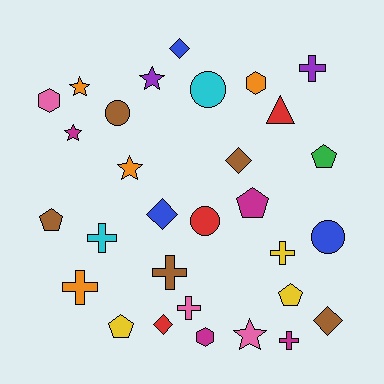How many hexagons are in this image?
There are 3 hexagons.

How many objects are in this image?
There are 30 objects.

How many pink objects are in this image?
There are 3 pink objects.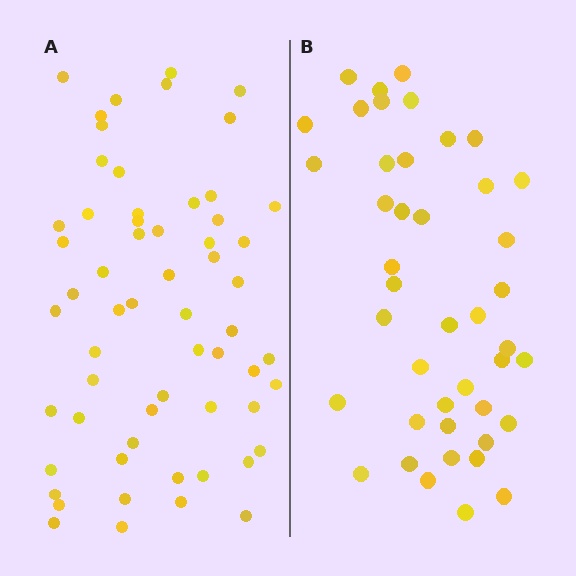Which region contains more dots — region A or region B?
Region A (the left region) has more dots.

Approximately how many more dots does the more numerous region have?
Region A has approximately 15 more dots than region B.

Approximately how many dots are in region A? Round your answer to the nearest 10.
About 60 dots.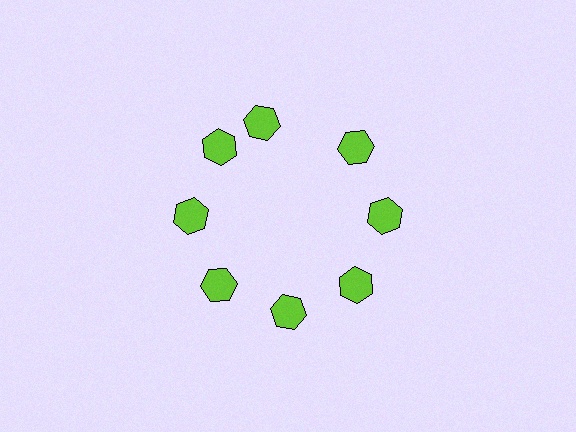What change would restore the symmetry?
The symmetry would be restored by rotating it back into even spacing with its neighbors so that all 8 hexagons sit at equal angles and equal distance from the center.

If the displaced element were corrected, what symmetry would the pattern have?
It would have 8-fold rotational symmetry — the pattern would map onto itself every 45 degrees.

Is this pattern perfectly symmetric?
No. The 8 lime hexagons are arranged in a ring, but one element near the 12 o'clock position is rotated out of alignment along the ring, breaking the 8-fold rotational symmetry.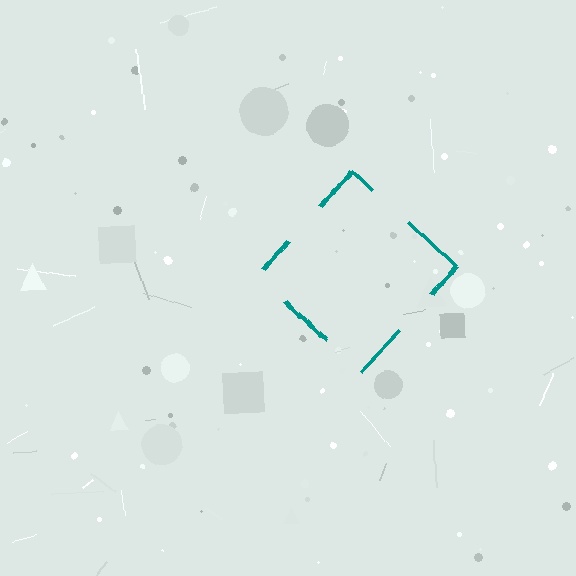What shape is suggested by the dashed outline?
The dashed outline suggests a diamond.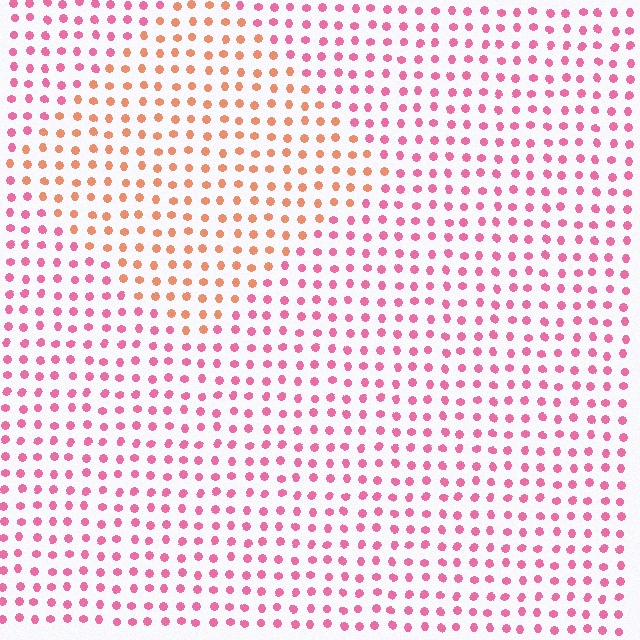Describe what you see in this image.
The image is filled with small pink elements in a uniform arrangement. A diamond-shaped region is visible where the elements are tinted to a slightly different hue, forming a subtle color boundary.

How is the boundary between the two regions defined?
The boundary is defined purely by a slight shift in hue (about 43 degrees). Spacing, size, and orientation are identical on both sides.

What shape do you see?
I see a diamond.